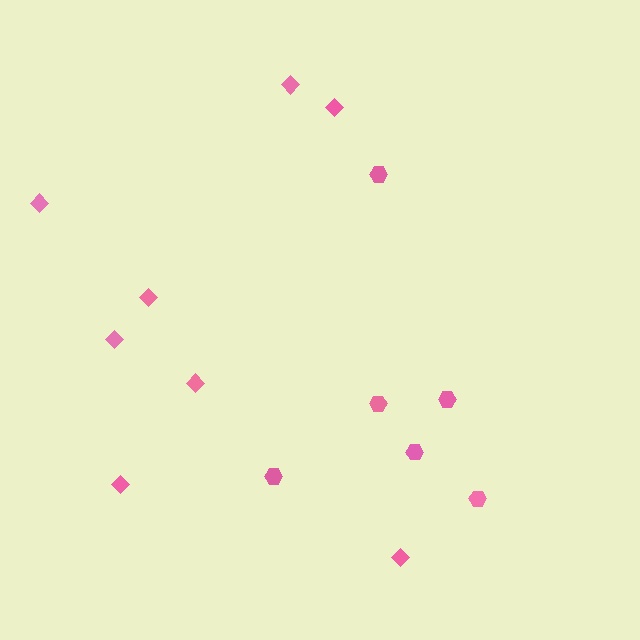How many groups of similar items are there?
There are 2 groups: one group of hexagons (6) and one group of diamonds (8).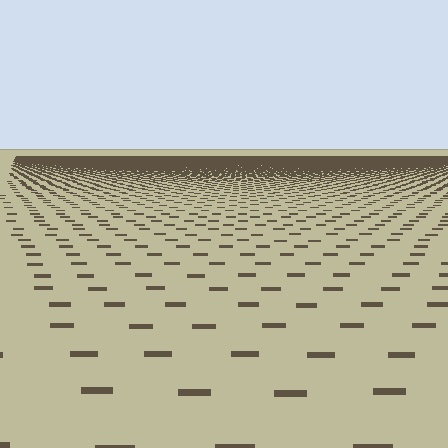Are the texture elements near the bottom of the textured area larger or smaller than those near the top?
Larger. Near the bottom, elements are closer to the viewer and appear at a bigger on-screen size.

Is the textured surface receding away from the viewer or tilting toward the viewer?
The surface is receding away from the viewer. Texture elements get smaller and denser toward the top.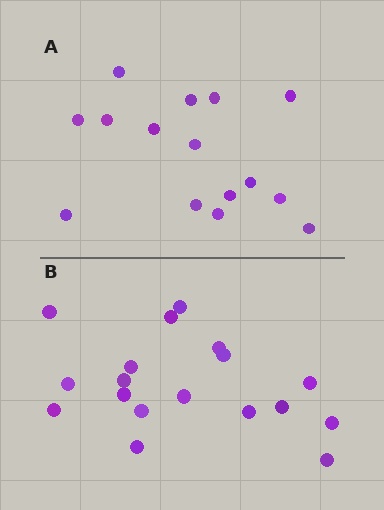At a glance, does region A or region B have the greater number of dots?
Region B (the bottom region) has more dots.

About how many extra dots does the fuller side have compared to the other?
Region B has just a few more — roughly 2 or 3 more dots than region A.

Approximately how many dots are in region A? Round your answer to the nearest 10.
About 20 dots. (The exact count is 15, which rounds to 20.)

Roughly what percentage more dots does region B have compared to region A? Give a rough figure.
About 20% more.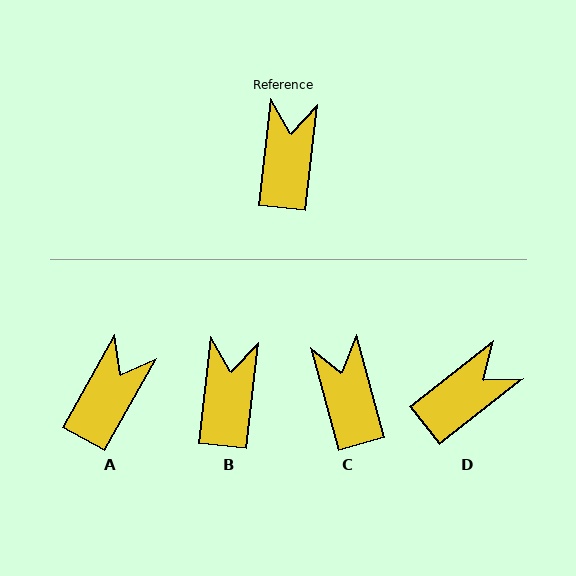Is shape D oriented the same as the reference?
No, it is off by about 45 degrees.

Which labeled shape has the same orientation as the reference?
B.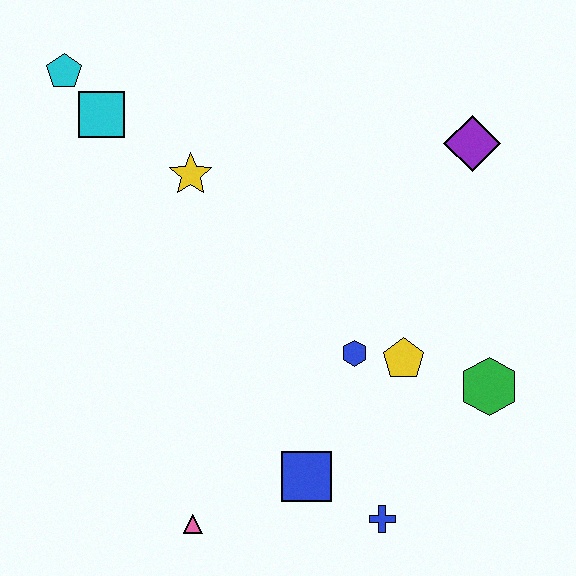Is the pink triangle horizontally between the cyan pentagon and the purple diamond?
Yes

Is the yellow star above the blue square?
Yes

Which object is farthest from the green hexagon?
The cyan pentagon is farthest from the green hexagon.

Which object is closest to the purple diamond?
The yellow pentagon is closest to the purple diamond.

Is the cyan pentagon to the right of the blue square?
No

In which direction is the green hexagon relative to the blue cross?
The green hexagon is above the blue cross.